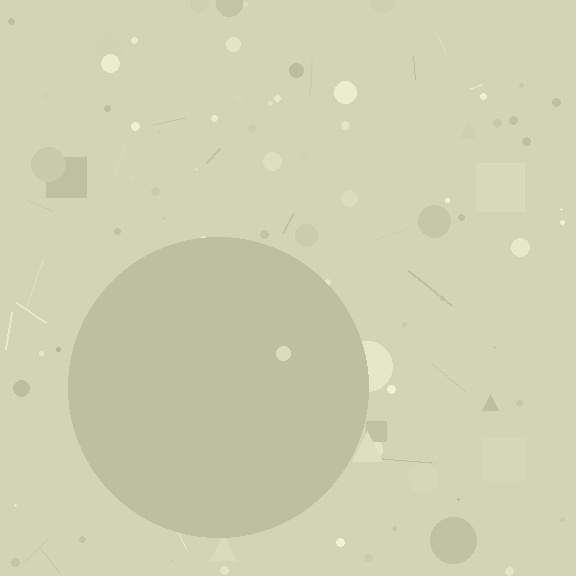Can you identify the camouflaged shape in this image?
The camouflaged shape is a circle.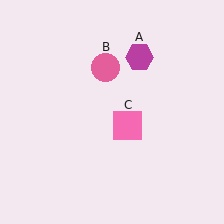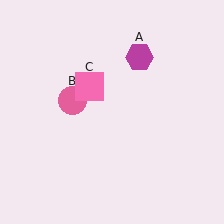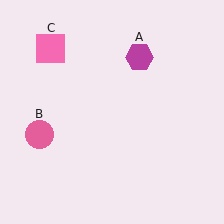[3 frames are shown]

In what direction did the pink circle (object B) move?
The pink circle (object B) moved down and to the left.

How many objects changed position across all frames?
2 objects changed position: pink circle (object B), pink square (object C).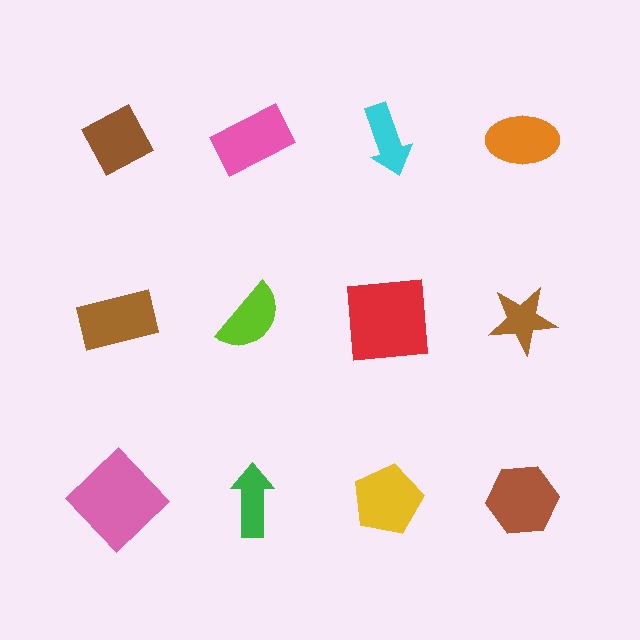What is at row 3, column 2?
A green arrow.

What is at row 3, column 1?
A pink diamond.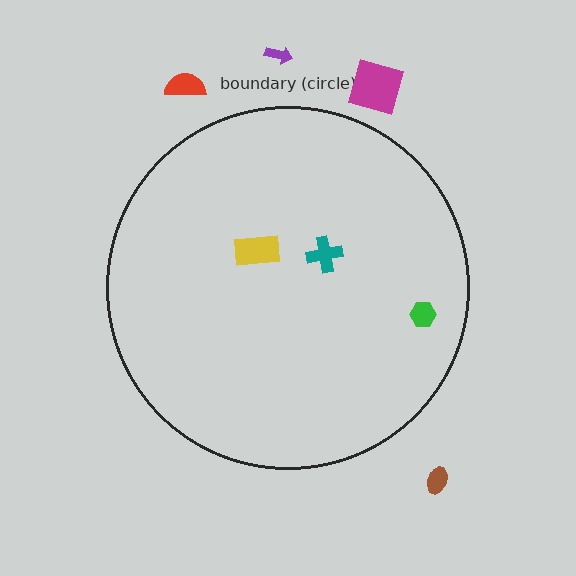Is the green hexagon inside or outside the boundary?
Inside.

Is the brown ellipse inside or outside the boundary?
Outside.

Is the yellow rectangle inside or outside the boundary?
Inside.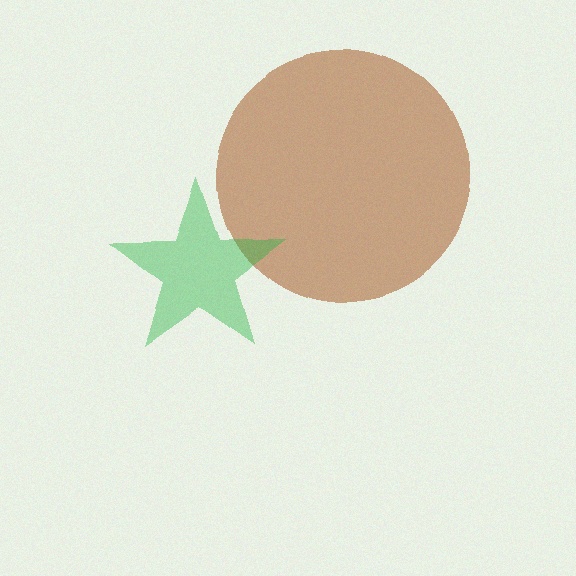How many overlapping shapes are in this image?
There are 2 overlapping shapes in the image.